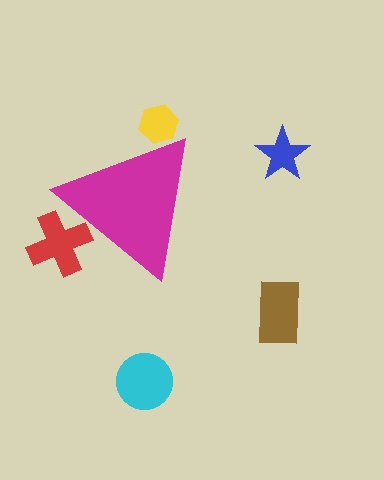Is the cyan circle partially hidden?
No, the cyan circle is fully visible.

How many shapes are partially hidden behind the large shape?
2 shapes are partially hidden.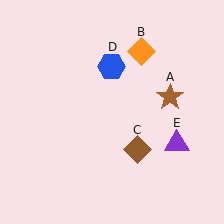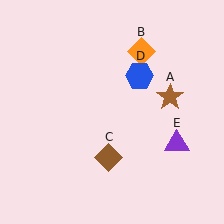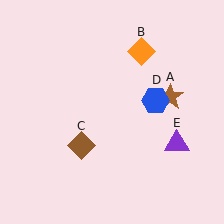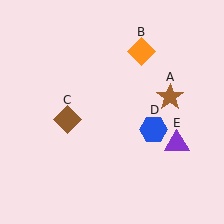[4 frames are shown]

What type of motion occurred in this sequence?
The brown diamond (object C), blue hexagon (object D) rotated clockwise around the center of the scene.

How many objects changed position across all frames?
2 objects changed position: brown diamond (object C), blue hexagon (object D).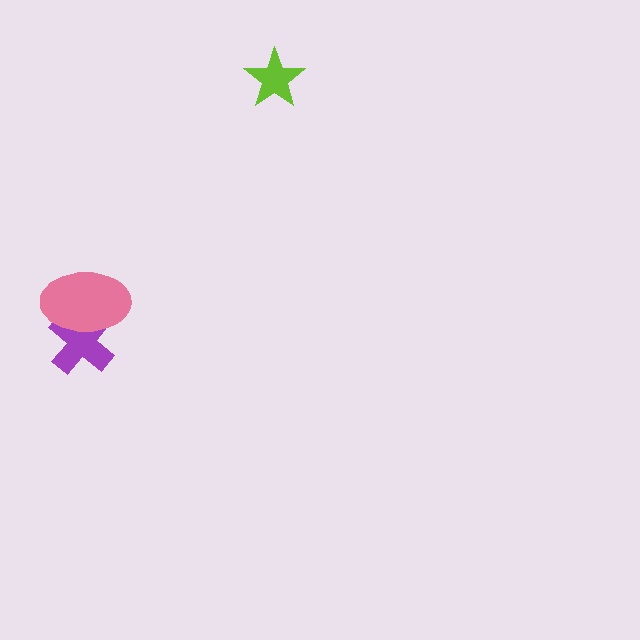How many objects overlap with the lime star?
0 objects overlap with the lime star.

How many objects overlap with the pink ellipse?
1 object overlaps with the pink ellipse.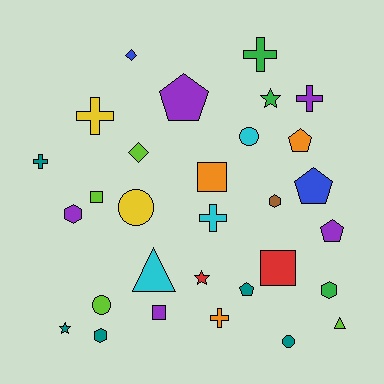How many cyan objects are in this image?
There are 3 cyan objects.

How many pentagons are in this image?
There are 5 pentagons.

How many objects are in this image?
There are 30 objects.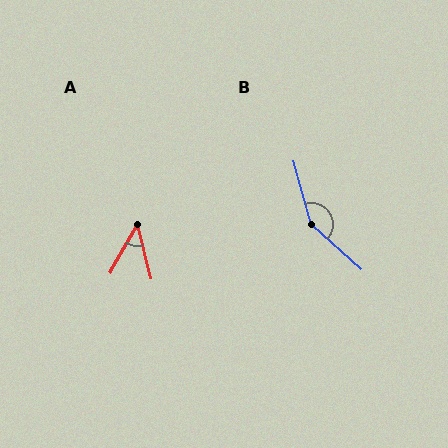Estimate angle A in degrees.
Approximately 43 degrees.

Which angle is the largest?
B, at approximately 148 degrees.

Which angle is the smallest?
A, at approximately 43 degrees.